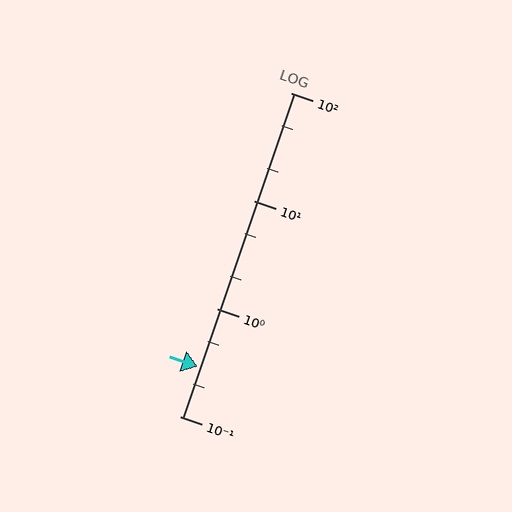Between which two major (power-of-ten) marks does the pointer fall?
The pointer is between 0.1 and 1.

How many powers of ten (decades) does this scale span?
The scale spans 3 decades, from 0.1 to 100.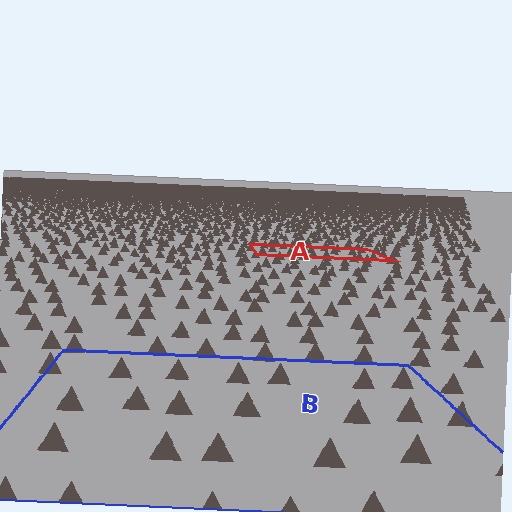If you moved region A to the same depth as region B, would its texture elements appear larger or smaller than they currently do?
They would appear larger. At a closer depth, the same texture elements are projected at a bigger on-screen size.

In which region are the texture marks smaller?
The texture marks are smaller in region A, because it is farther away.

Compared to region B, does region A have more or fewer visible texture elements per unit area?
Region A has more texture elements per unit area — they are packed more densely because it is farther away.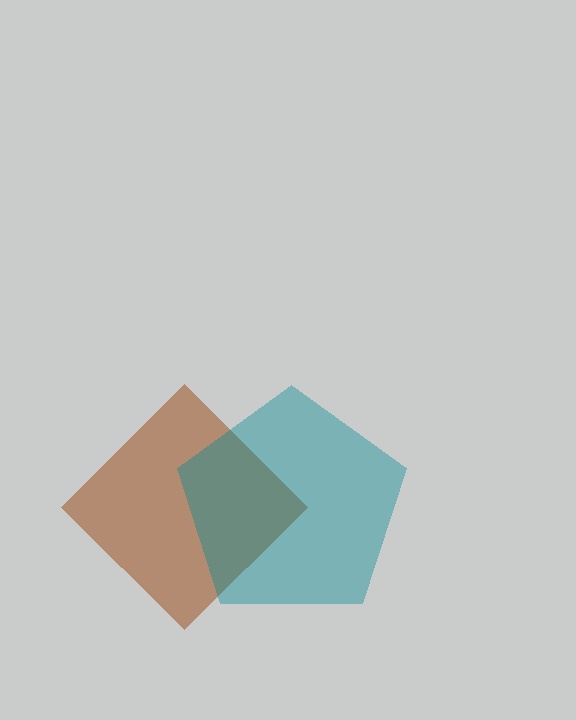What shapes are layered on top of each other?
The layered shapes are: a brown diamond, a teal pentagon.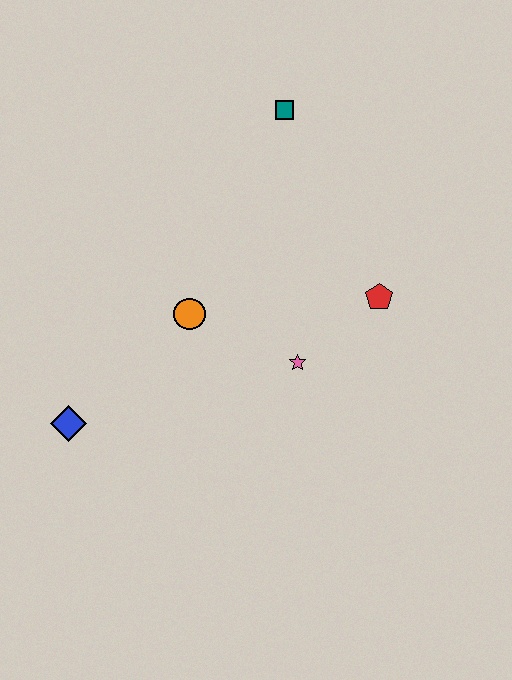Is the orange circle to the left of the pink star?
Yes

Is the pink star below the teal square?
Yes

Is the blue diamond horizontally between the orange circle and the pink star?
No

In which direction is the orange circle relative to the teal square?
The orange circle is below the teal square.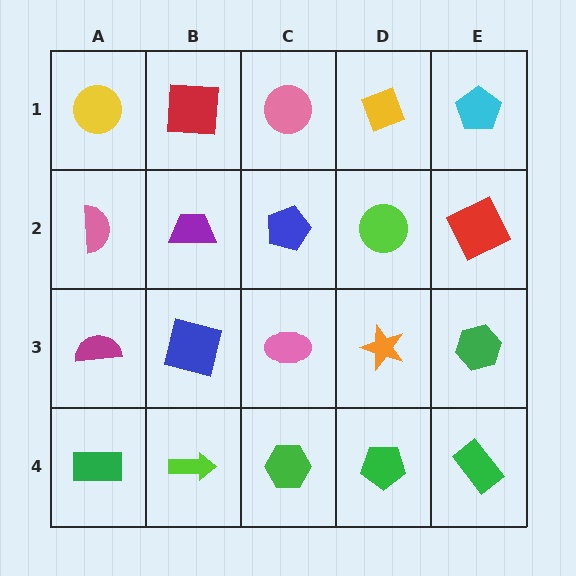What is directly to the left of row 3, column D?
A pink ellipse.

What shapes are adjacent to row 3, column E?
A red square (row 2, column E), a green rectangle (row 4, column E), an orange star (row 3, column D).